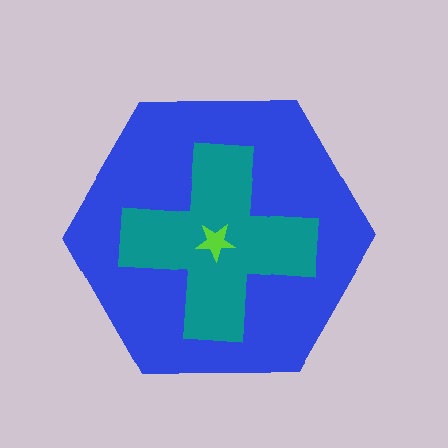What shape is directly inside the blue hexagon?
The teal cross.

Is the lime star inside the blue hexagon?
Yes.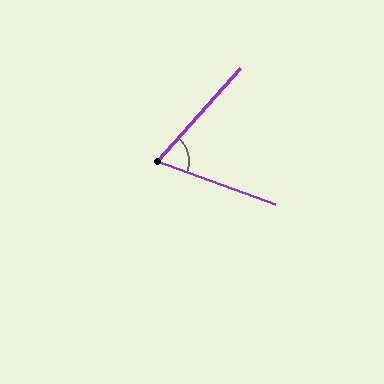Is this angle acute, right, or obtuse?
It is acute.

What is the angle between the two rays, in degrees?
Approximately 68 degrees.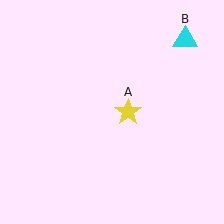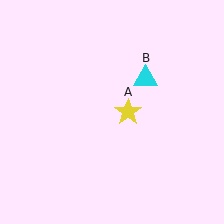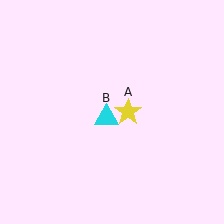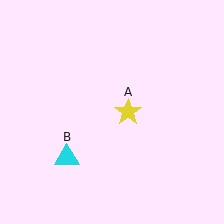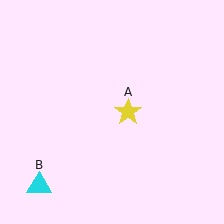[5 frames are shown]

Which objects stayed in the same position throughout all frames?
Yellow star (object A) remained stationary.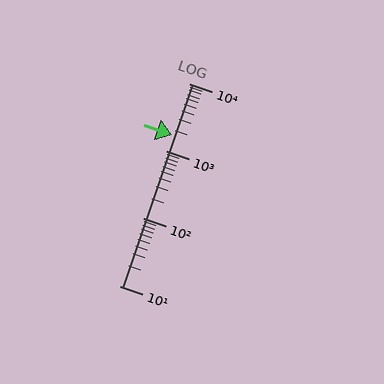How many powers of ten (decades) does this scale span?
The scale spans 3 decades, from 10 to 10000.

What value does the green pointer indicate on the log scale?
The pointer indicates approximately 1700.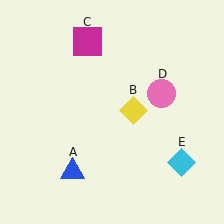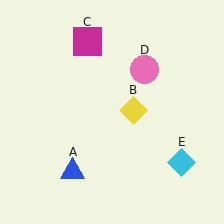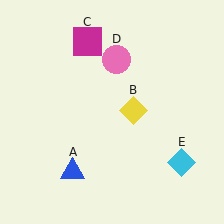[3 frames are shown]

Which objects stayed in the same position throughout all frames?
Blue triangle (object A) and yellow diamond (object B) and magenta square (object C) and cyan diamond (object E) remained stationary.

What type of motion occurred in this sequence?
The pink circle (object D) rotated counterclockwise around the center of the scene.